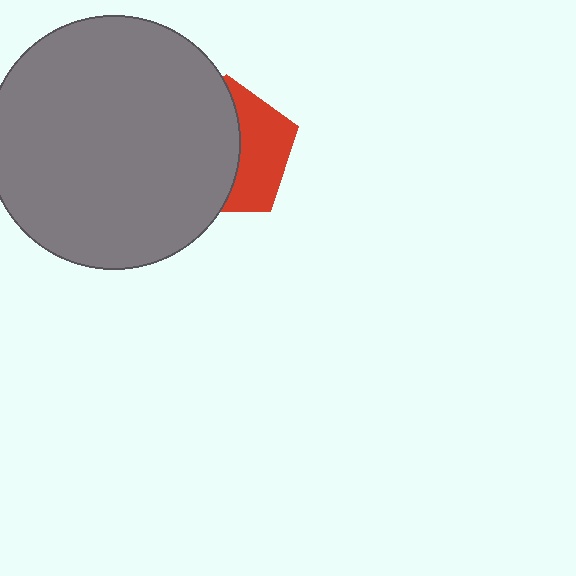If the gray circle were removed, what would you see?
You would see the complete red pentagon.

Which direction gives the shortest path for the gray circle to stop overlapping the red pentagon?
Moving left gives the shortest separation.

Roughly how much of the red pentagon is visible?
A small part of it is visible (roughly 42%).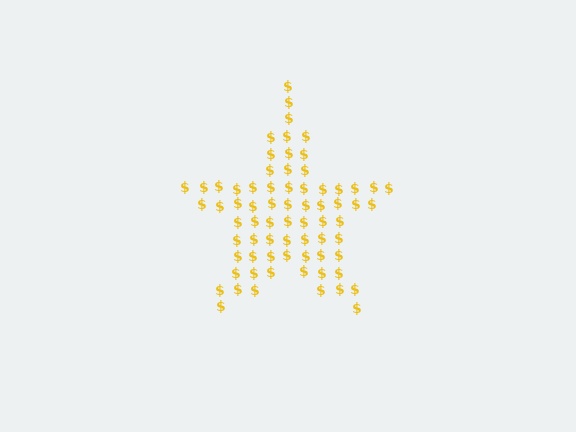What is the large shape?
The large shape is a star.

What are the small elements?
The small elements are dollar signs.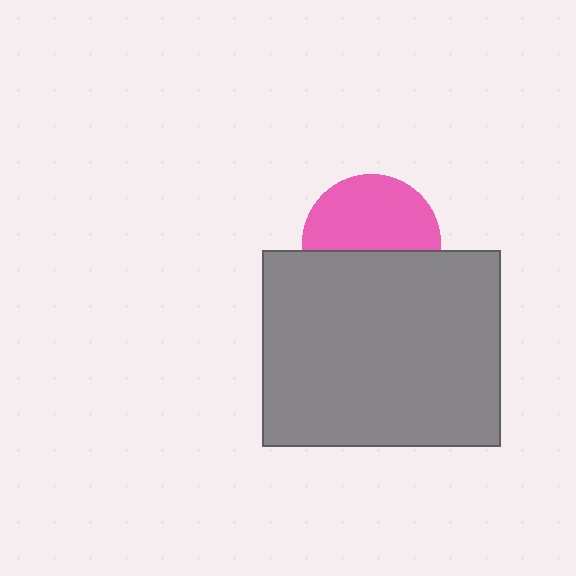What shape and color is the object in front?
The object in front is a gray rectangle.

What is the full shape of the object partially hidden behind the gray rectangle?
The partially hidden object is a pink circle.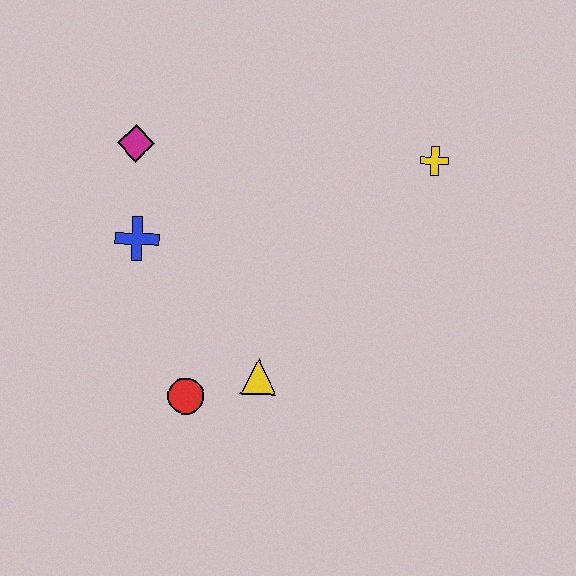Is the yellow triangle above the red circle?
Yes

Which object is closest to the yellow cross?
The yellow triangle is closest to the yellow cross.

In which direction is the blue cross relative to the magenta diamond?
The blue cross is below the magenta diamond.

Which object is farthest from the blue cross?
The yellow cross is farthest from the blue cross.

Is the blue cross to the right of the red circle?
No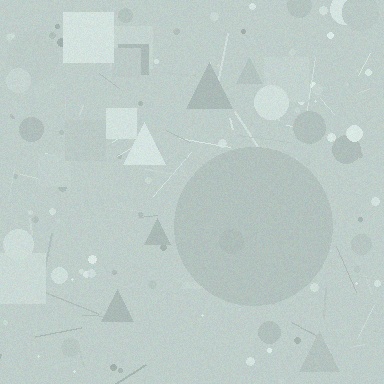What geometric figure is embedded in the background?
A circle is embedded in the background.